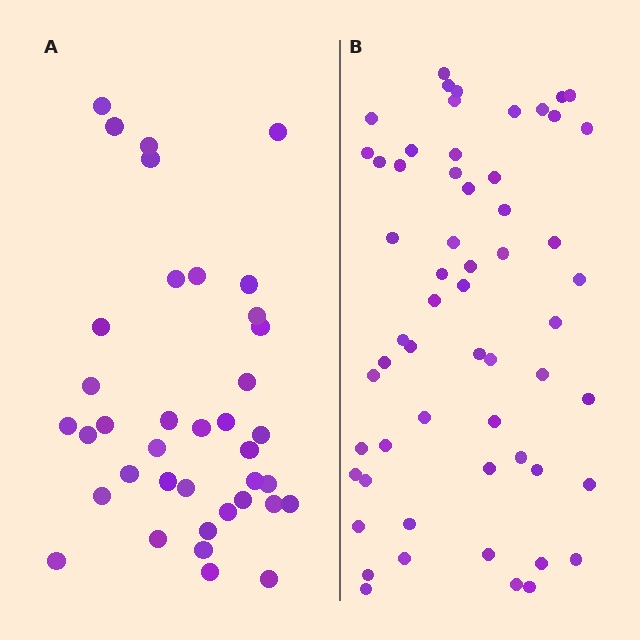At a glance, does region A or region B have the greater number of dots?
Region B (the right region) has more dots.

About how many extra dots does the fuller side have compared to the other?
Region B has approximately 20 more dots than region A.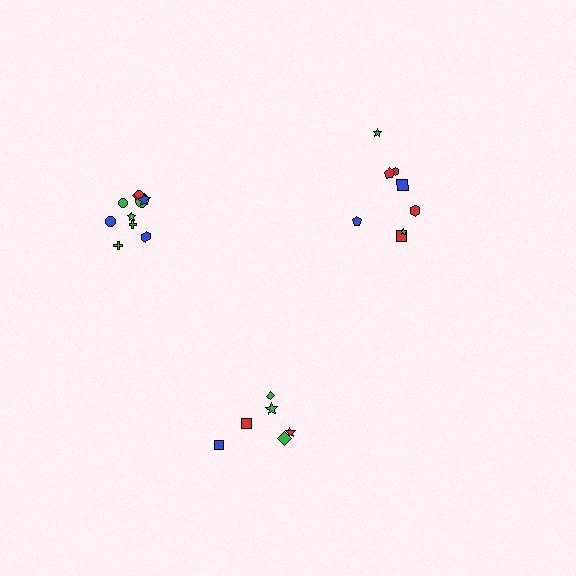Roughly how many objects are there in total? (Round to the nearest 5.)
Roughly 25 objects in total.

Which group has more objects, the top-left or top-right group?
The top-left group.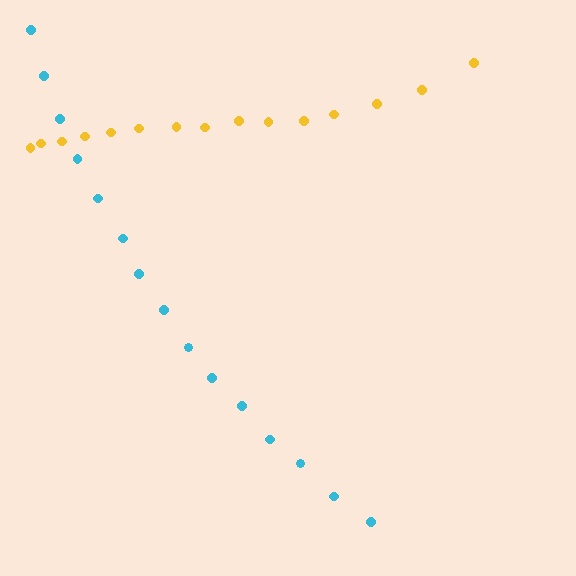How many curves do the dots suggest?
There are 2 distinct paths.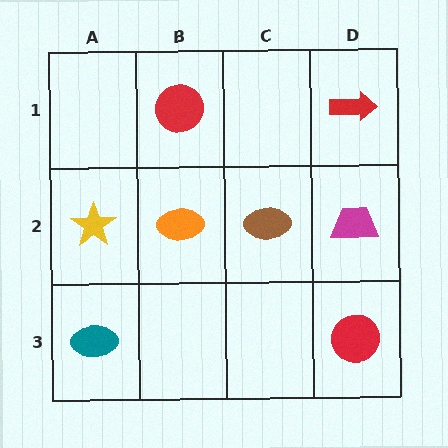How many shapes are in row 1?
2 shapes.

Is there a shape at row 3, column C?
No, that cell is empty.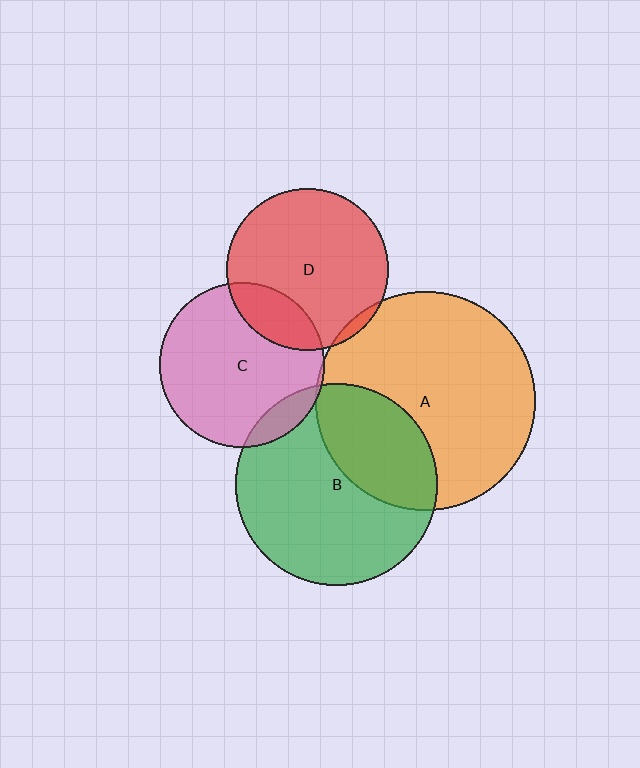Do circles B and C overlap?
Yes.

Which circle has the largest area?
Circle A (orange).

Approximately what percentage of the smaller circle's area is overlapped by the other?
Approximately 10%.